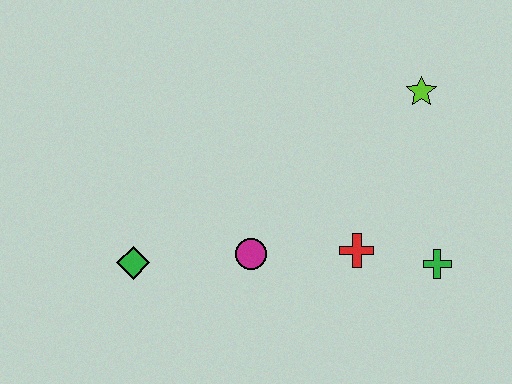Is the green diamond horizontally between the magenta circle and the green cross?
No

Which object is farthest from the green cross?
The green diamond is farthest from the green cross.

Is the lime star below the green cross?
No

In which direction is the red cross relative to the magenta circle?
The red cross is to the right of the magenta circle.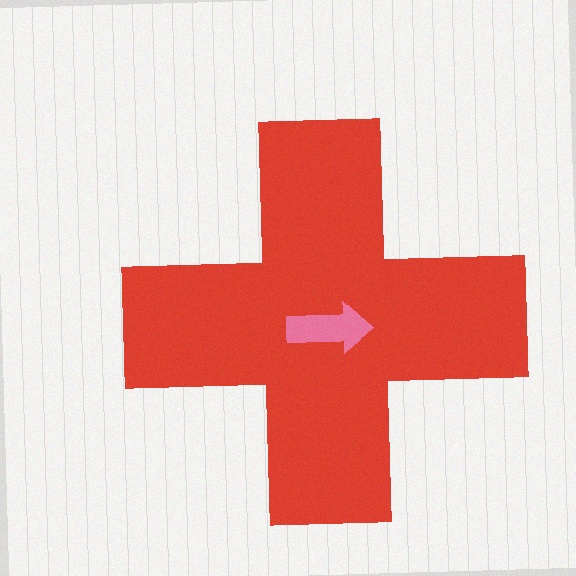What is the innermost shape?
The pink arrow.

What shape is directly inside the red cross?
The pink arrow.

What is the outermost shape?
The red cross.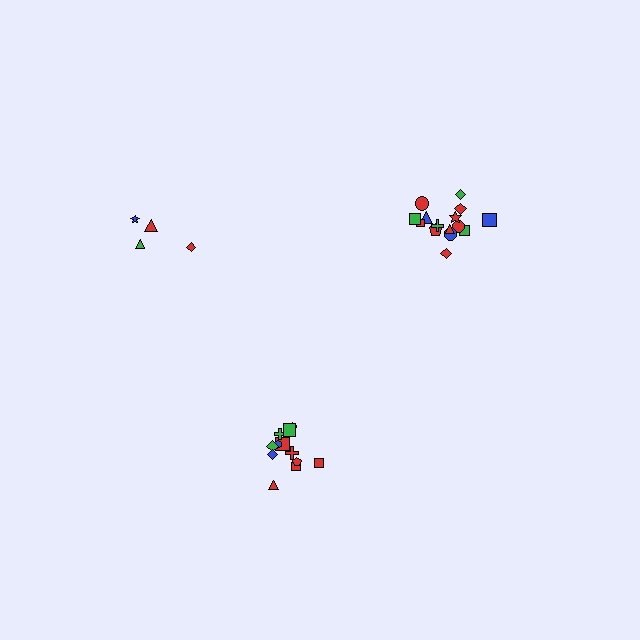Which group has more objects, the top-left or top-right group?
The top-right group.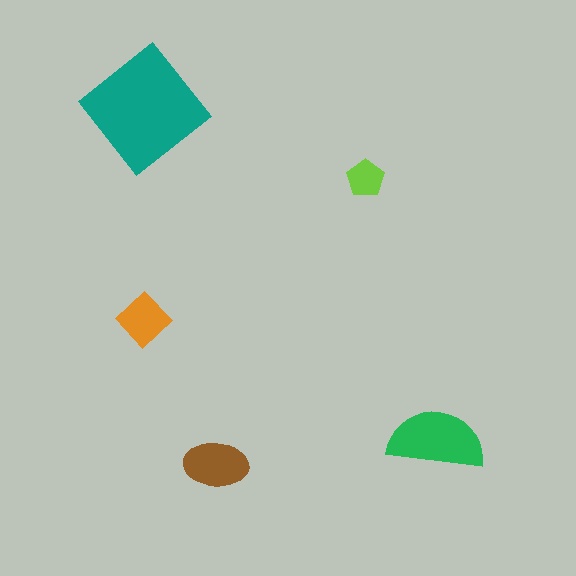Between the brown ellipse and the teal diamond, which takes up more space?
The teal diamond.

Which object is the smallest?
The lime pentagon.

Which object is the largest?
The teal diamond.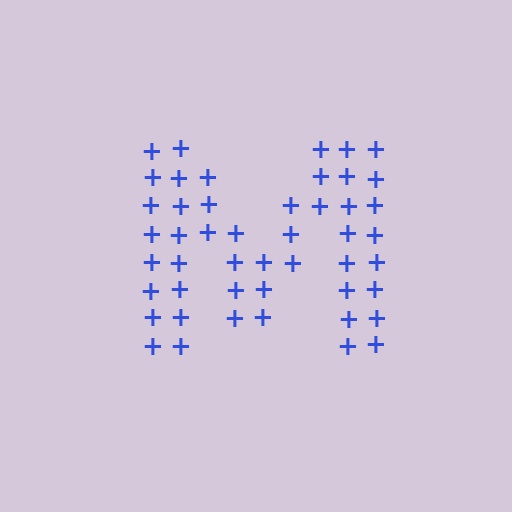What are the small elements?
The small elements are plus signs.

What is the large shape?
The large shape is the letter M.